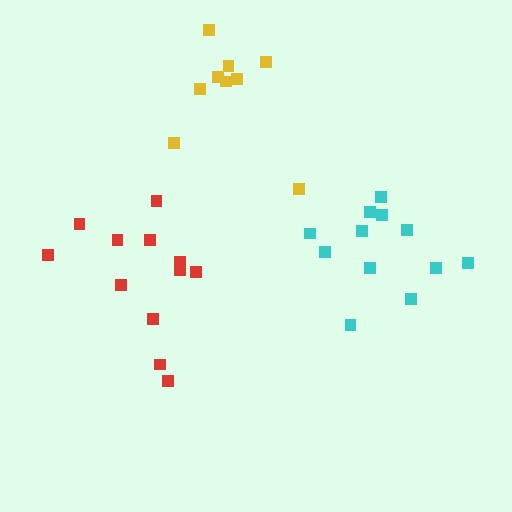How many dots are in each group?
Group 1: 12 dots, Group 2: 12 dots, Group 3: 9 dots (33 total).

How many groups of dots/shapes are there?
There are 3 groups.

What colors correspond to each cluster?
The clusters are colored: cyan, red, yellow.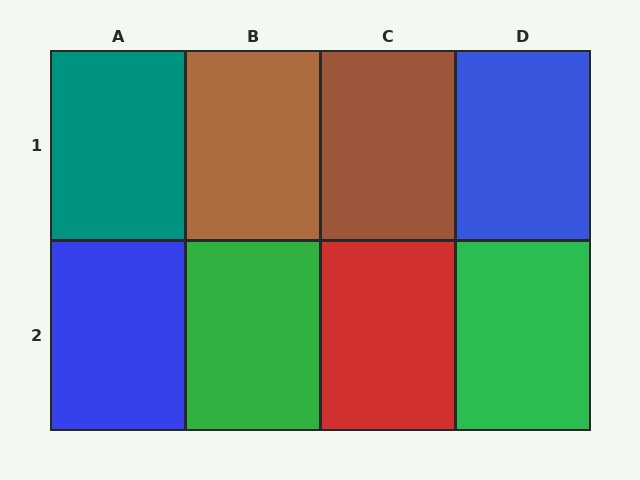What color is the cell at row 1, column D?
Blue.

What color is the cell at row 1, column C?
Brown.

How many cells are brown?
2 cells are brown.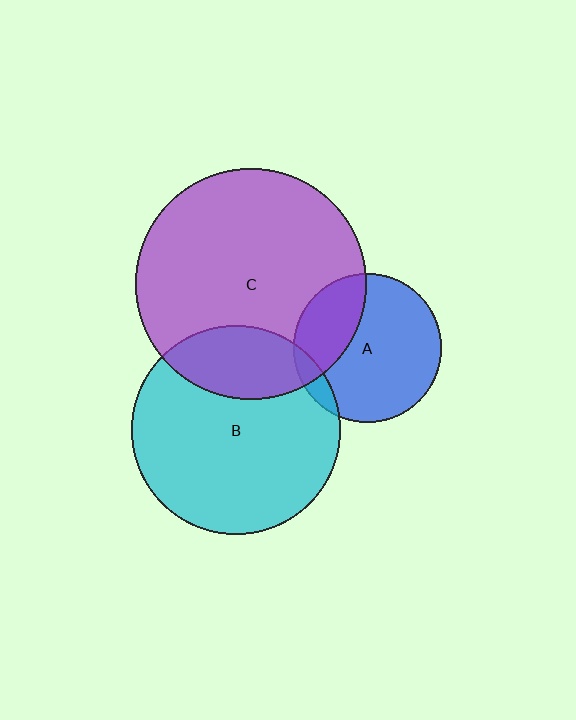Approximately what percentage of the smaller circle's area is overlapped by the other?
Approximately 30%.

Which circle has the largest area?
Circle C (purple).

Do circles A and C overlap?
Yes.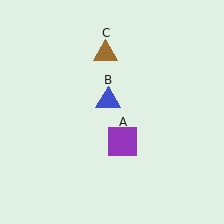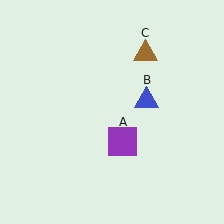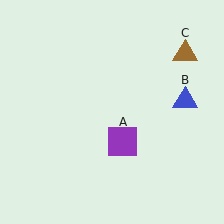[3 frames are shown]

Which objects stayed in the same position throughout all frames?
Purple square (object A) remained stationary.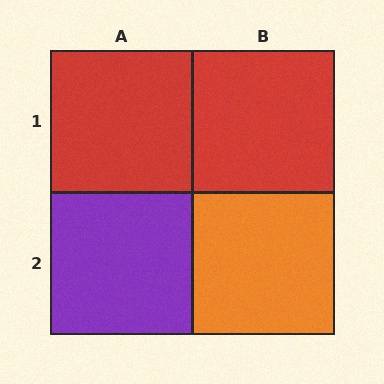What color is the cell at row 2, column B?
Orange.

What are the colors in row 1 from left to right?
Red, red.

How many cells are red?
2 cells are red.